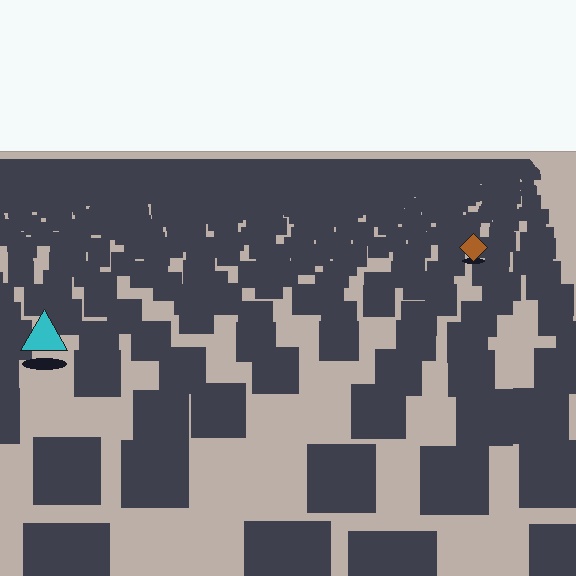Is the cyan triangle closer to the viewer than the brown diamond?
Yes. The cyan triangle is closer — you can tell from the texture gradient: the ground texture is coarser near it.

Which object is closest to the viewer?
The cyan triangle is closest. The texture marks near it are larger and more spread out.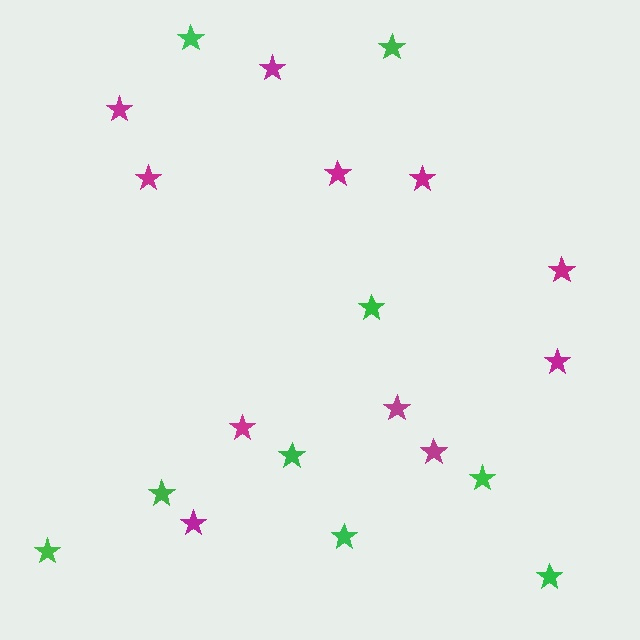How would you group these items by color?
There are 2 groups: one group of magenta stars (11) and one group of green stars (9).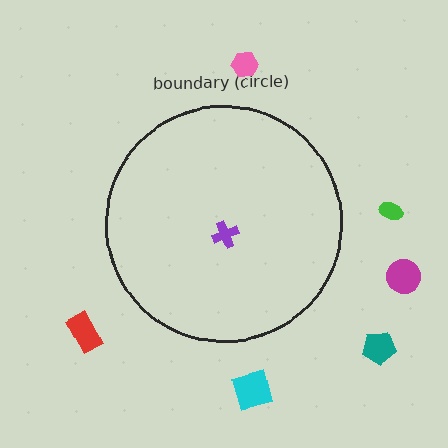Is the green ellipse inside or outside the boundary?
Outside.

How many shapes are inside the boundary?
1 inside, 6 outside.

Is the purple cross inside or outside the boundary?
Inside.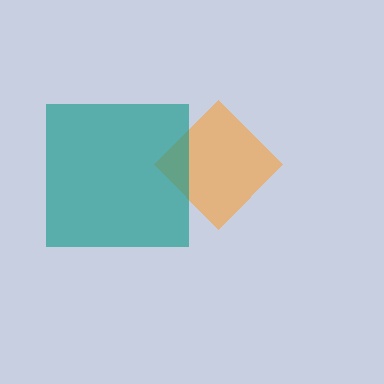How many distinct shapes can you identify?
There are 2 distinct shapes: an orange diamond, a teal square.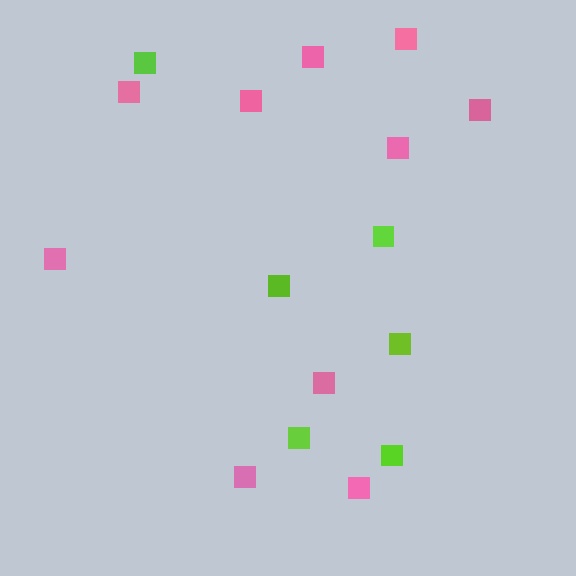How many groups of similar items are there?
There are 2 groups: one group of pink squares (10) and one group of lime squares (6).